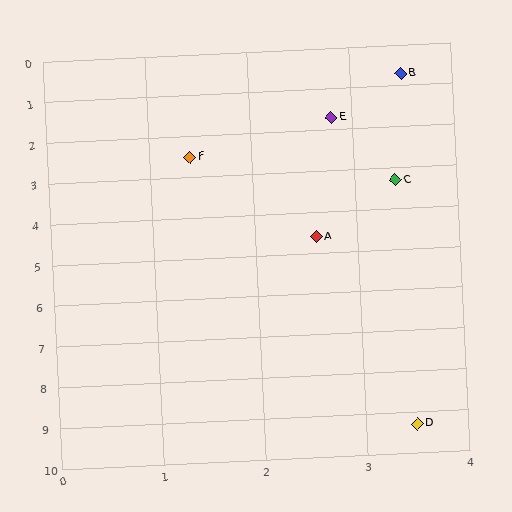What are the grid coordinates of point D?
Point D is at approximately (3.5, 9.3).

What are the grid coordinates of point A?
Point A is at approximately (2.6, 4.6).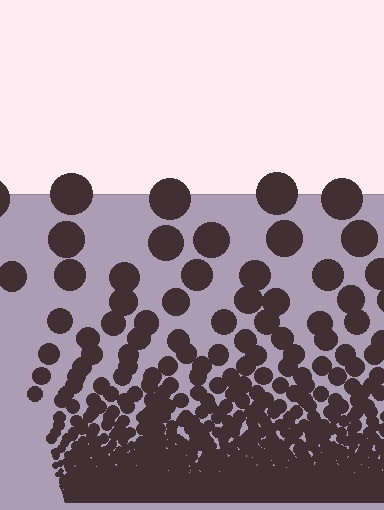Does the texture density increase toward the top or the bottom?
Density increases toward the bottom.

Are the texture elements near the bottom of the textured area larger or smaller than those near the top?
Smaller. The gradient is inverted — elements near the bottom are smaller and denser.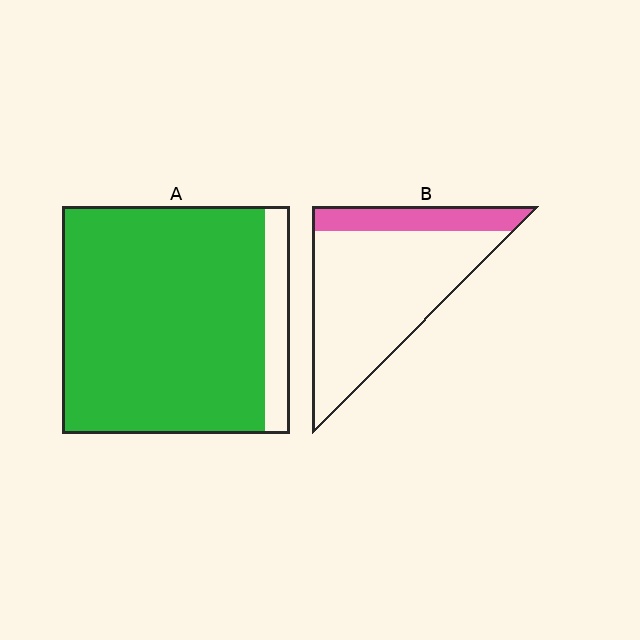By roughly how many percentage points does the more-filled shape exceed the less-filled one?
By roughly 70 percentage points (A over B).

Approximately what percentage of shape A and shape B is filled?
A is approximately 90% and B is approximately 20%.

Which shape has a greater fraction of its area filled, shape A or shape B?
Shape A.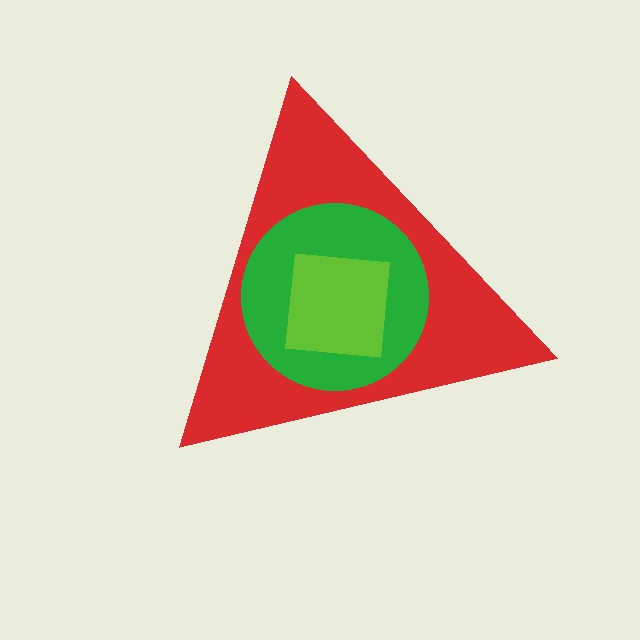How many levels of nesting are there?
3.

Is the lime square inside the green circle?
Yes.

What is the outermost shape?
The red triangle.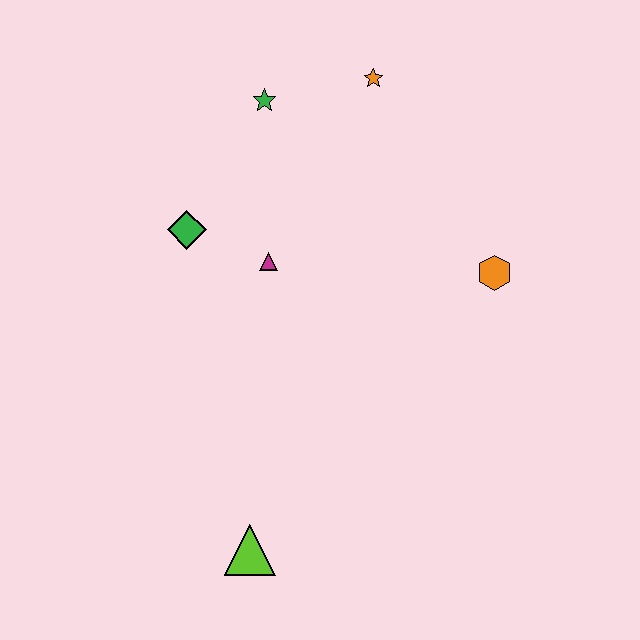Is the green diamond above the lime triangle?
Yes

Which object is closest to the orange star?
The green star is closest to the orange star.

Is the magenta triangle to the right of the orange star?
No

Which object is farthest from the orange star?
The lime triangle is farthest from the orange star.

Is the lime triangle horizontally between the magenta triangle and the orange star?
No